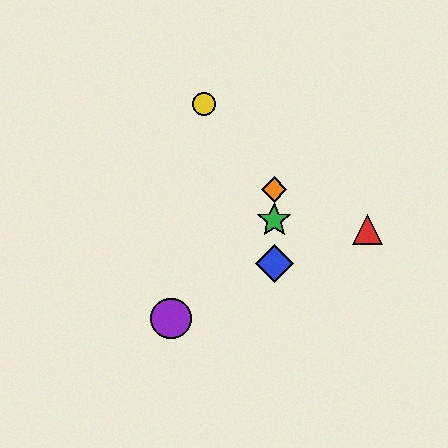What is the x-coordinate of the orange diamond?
The orange diamond is at x≈274.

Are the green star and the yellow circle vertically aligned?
No, the green star is at x≈274 and the yellow circle is at x≈204.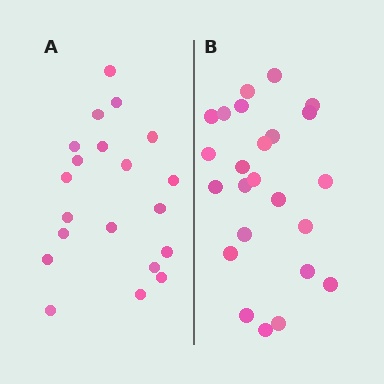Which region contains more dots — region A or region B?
Region B (the right region) has more dots.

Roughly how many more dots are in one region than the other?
Region B has about 4 more dots than region A.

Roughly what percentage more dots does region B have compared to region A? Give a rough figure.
About 20% more.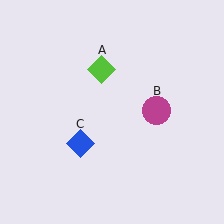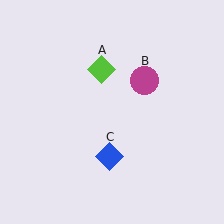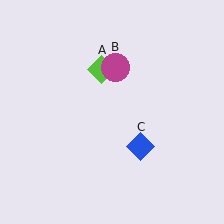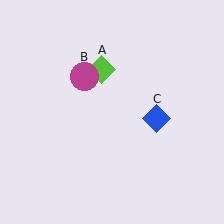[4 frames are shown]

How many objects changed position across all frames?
2 objects changed position: magenta circle (object B), blue diamond (object C).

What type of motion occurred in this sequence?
The magenta circle (object B), blue diamond (object C) rotated counterclockwise around the center of the scene.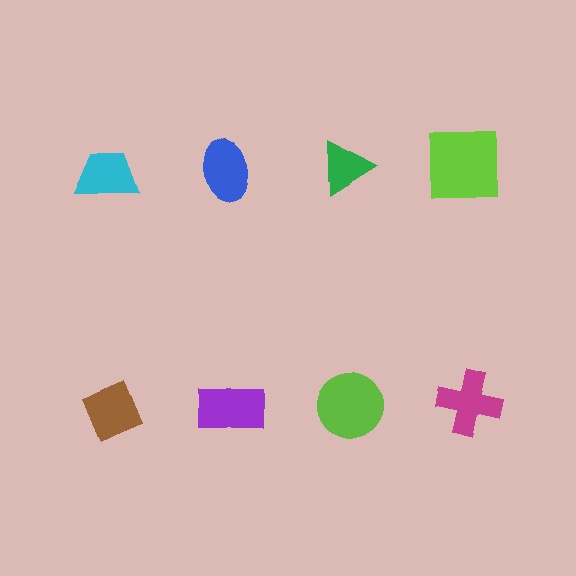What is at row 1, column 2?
A blue ellipse.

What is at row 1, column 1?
A cyan trapezoid.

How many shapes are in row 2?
4 shapes.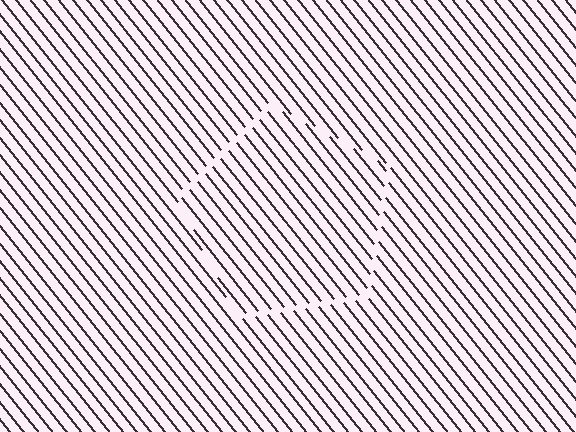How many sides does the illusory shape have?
5 sides — the line-ends trace a pentagon.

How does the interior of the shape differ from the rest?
The interior of the shape contains the same grating, shifted by half a period — the contour is defined by the phase discontinuity where line-ends from the inner and outer gratings abut.